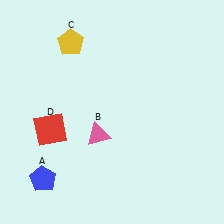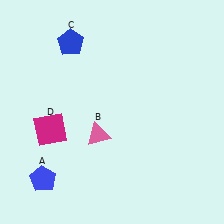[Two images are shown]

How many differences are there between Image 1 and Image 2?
There are 2 differences between the two images.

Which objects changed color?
C changed from yellow to blue. D changed from red to magenta.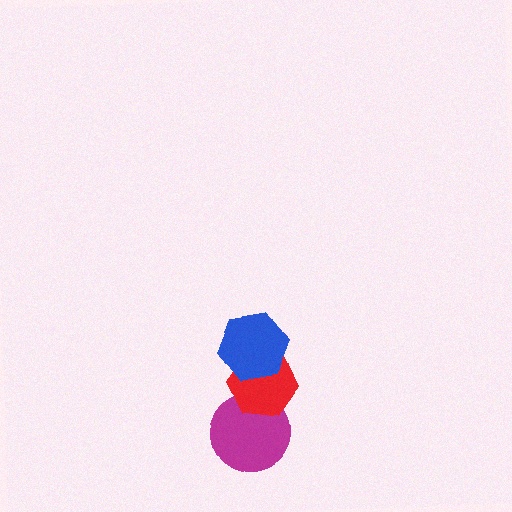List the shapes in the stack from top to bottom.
From top to bottom: the blue hexagon, the red hexagon, the magenta circle.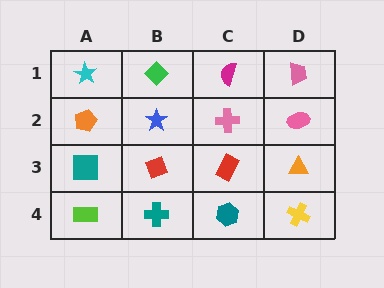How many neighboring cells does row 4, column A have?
2.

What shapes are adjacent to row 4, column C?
A red rectangle (row 3, column C), a teal cross (row 4, column B), a yellow cross (row 4, column D).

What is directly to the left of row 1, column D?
A magenta semicircle.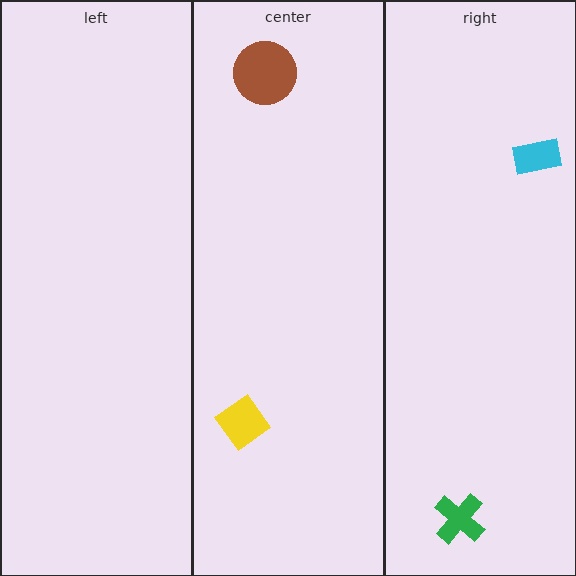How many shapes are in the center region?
2.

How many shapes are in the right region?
2.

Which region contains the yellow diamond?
The center region.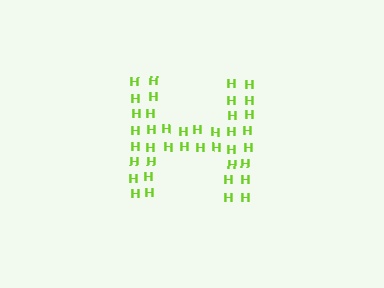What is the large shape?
The large shape is the letter H.